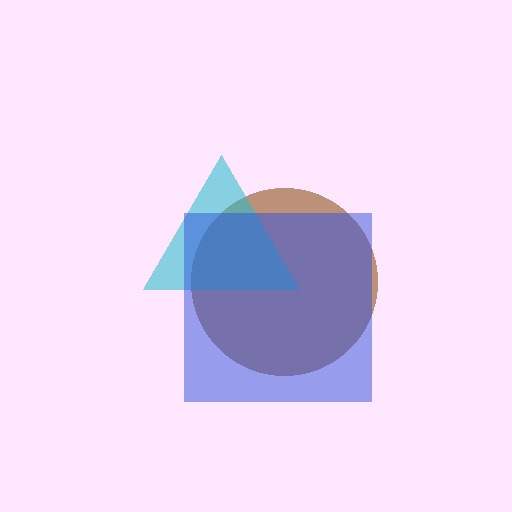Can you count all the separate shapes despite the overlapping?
Yes, there are 3 separate shapes.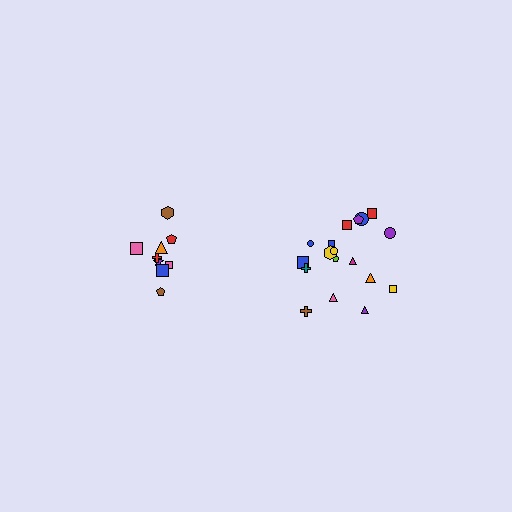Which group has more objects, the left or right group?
The right group.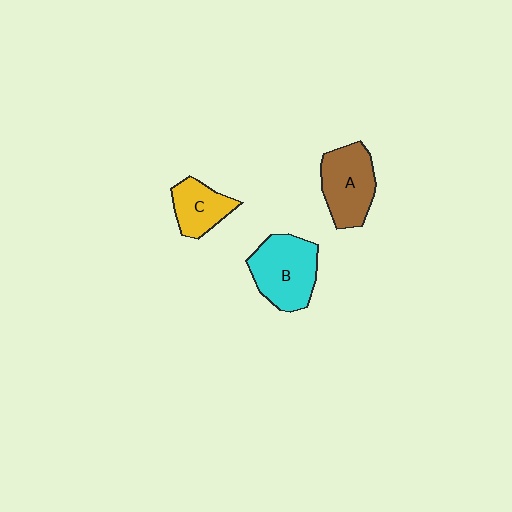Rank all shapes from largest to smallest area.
From largest to smallest: B (cyan), A (brown), C (yellow).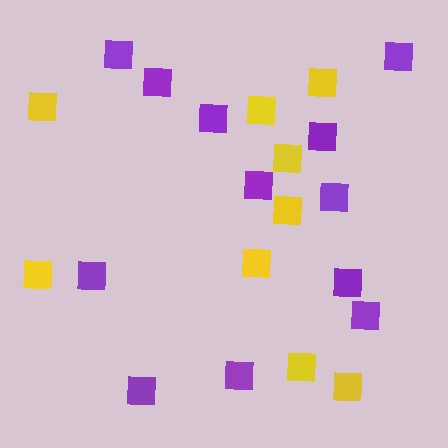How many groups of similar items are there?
There are 2 groups: one group of purple squares (12) and one group of yellow squares (9).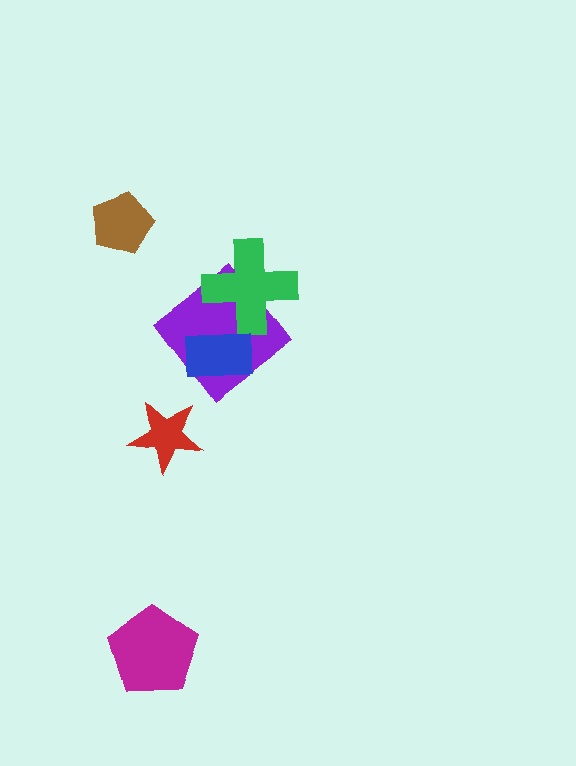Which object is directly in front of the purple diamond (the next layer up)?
The green cross is directly in front of the purple diamond.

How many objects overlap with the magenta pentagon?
0 objects overlap with the magenta pentagon.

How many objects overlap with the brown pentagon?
0 objects overlap with the brown pentagon.